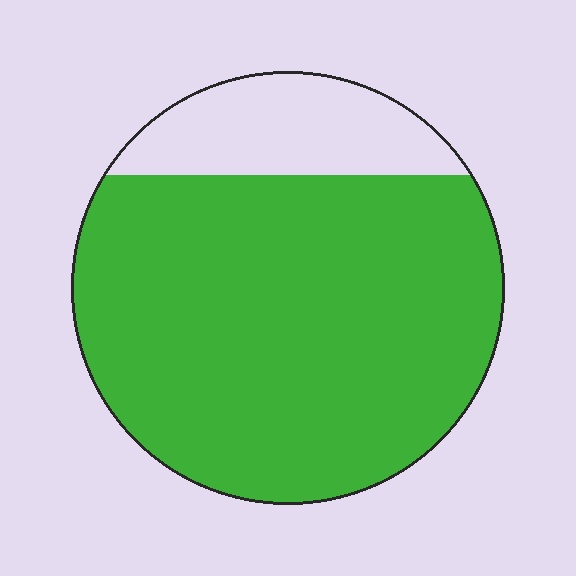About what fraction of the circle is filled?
About four fifths (4/5).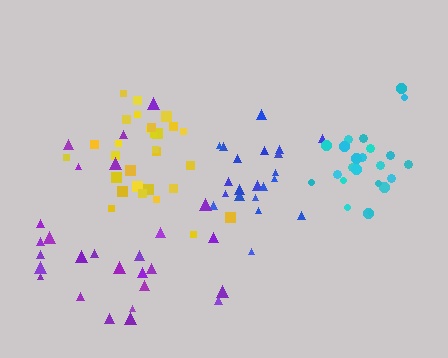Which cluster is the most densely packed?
Yellow.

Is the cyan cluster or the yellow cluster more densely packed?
Yellow.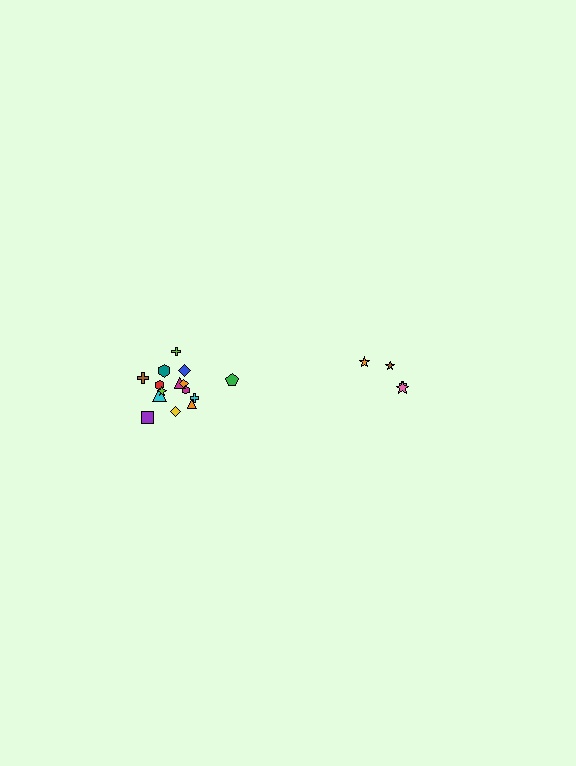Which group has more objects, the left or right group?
The left group.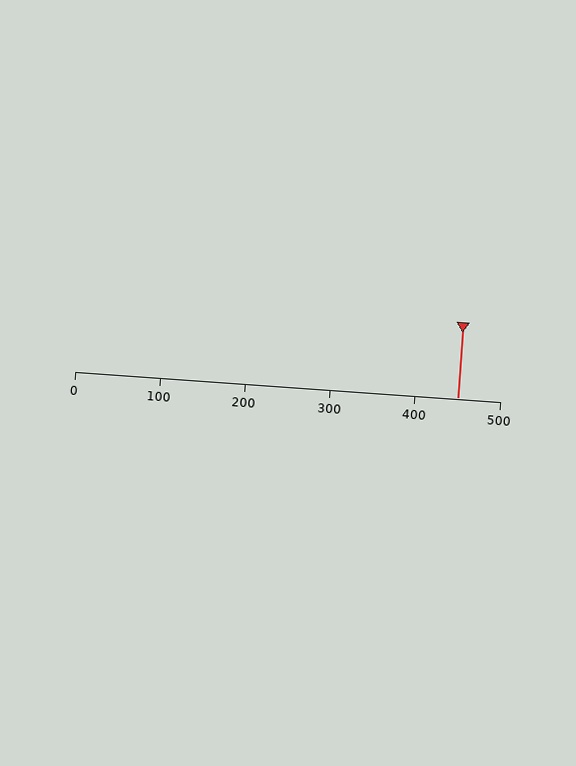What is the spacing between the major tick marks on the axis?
The major ticks are spaced 100 apart.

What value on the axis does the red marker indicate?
The marker indicates approximately 450.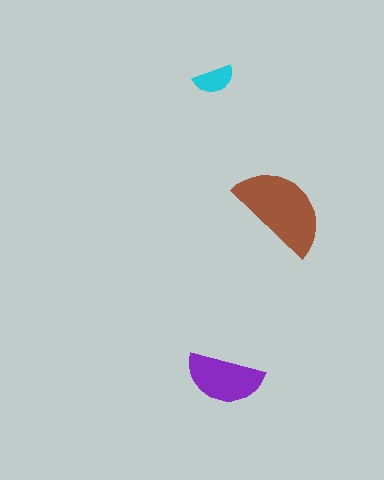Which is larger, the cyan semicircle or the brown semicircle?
The brown one.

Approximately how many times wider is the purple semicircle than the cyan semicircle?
About 2 times wider.